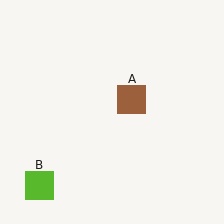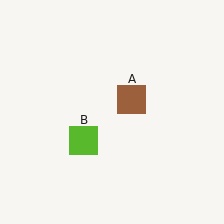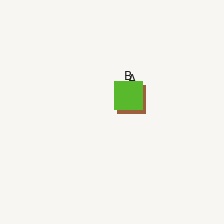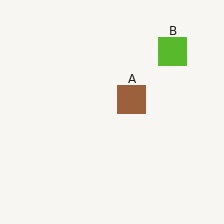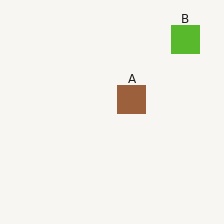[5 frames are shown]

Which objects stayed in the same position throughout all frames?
Brown square (object A) remained stationary.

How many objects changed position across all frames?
1 object changed position: lime square (object B).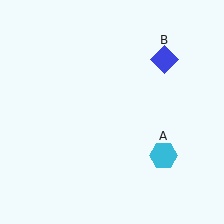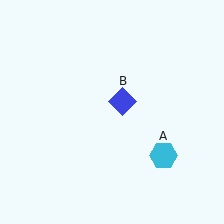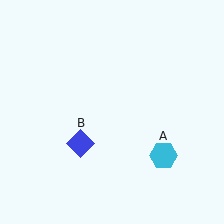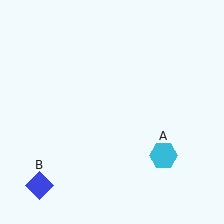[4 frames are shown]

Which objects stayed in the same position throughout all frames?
Cyan hexagon (object A) remained stationary.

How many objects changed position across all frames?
1 object changed position: blue diamond (object B).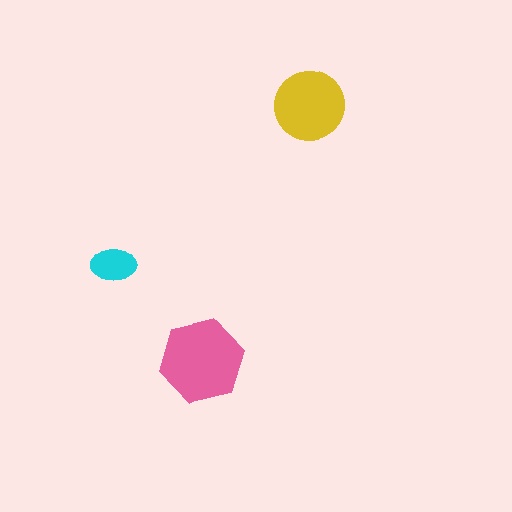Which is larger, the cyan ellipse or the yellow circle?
The yellow circle.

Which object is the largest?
The pink hexagon.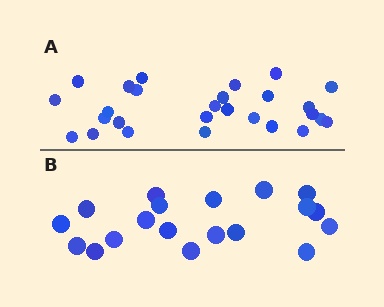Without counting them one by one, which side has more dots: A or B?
Region A (the top region) has more dots.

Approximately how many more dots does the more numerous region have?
Region A has roughly 8 or so more dots than region B.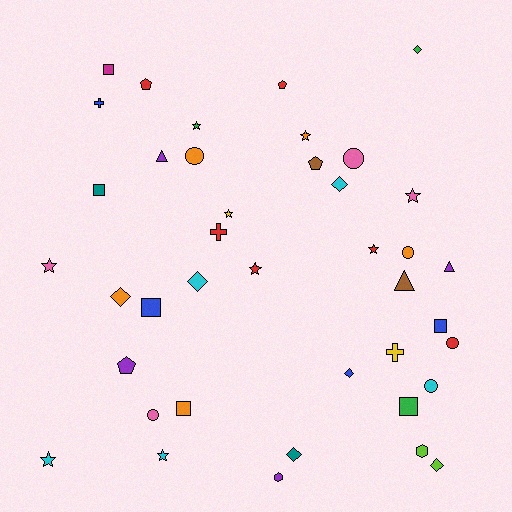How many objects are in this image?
There are 40 objects.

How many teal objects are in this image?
There are 2 teal objects.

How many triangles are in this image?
There are 3 triangles.